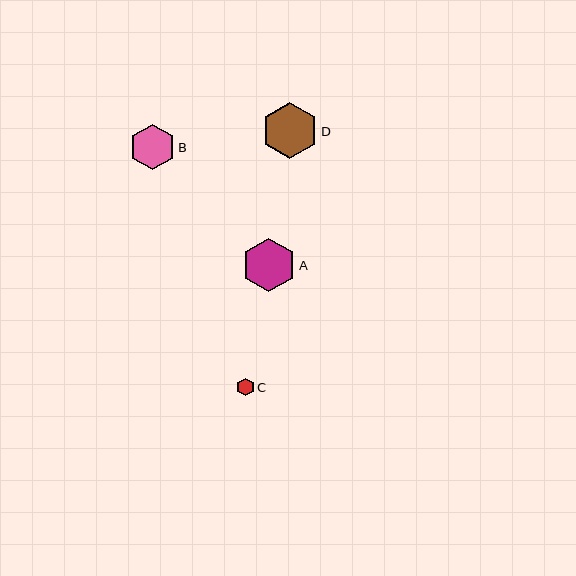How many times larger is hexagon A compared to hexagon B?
Hexagon A is approximately 1.2 times the size of hexagon B.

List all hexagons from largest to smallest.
From largest to smallest: D, A, B, C.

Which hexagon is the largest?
Hexagon D is the largest with a size of approximately 56 pixels.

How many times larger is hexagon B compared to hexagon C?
Hexagon B is approximately 2.6 times the size of hexagon C.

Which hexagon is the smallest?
Hexagon C is the smallest with a size of approximately 18 pixels.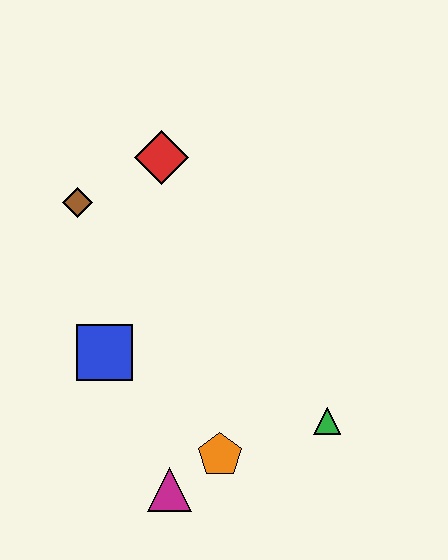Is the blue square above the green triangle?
Yes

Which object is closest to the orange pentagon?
The magenta triangle is closest to the orange pentagon.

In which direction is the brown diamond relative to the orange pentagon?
The brown diamond is above the orange pentagon.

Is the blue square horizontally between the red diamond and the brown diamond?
Yes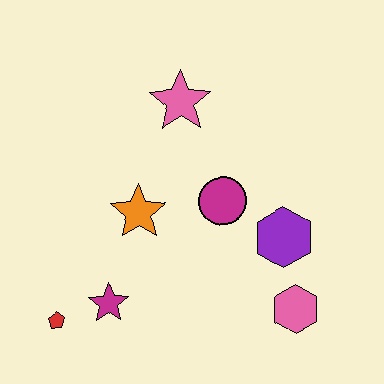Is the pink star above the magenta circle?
Yes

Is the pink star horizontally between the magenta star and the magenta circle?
Yes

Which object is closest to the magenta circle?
The purple hexagon is closest to the magenta circle.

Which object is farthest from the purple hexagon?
The red pentagon is farthest from the purple hexagon.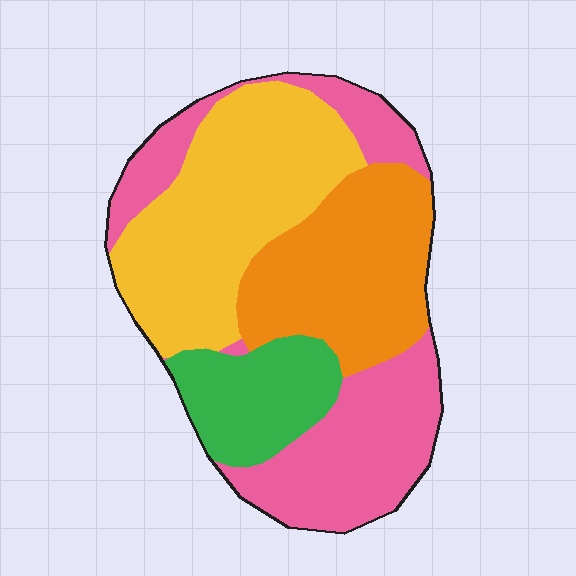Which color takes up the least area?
Green, at roughly 15%.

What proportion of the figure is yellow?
Yellow takes up between a sixth and a third of the figure.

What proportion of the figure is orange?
Orange covers around 25% of the figure.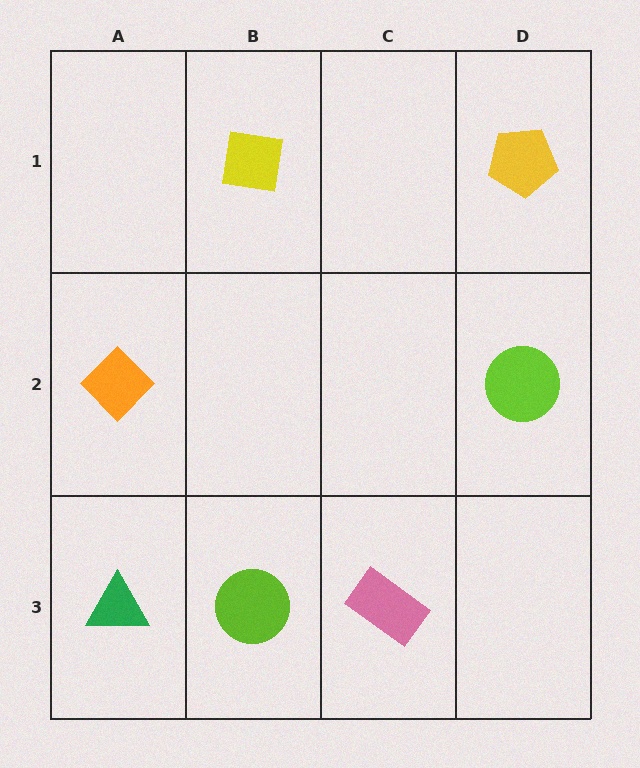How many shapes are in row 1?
2 shapes.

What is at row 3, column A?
A green triangle.